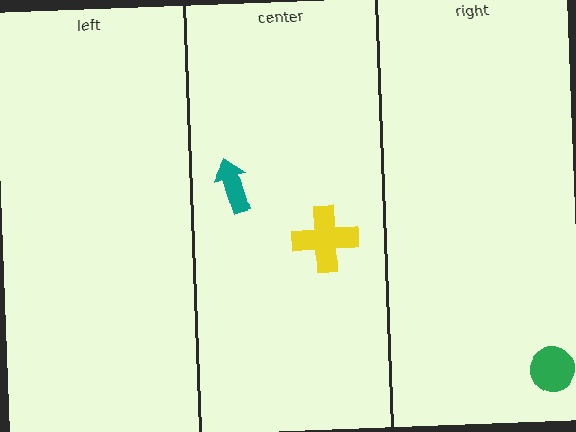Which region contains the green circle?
The right region.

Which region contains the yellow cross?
The center region.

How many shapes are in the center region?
2.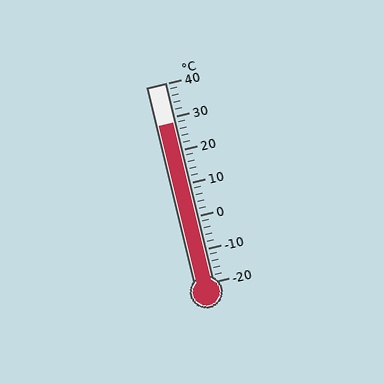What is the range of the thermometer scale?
The thermometer scale ranges from -20°C to 40°C.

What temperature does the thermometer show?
The thermometer shows approximately 28°C.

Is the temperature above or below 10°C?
The temperature is above 10°C.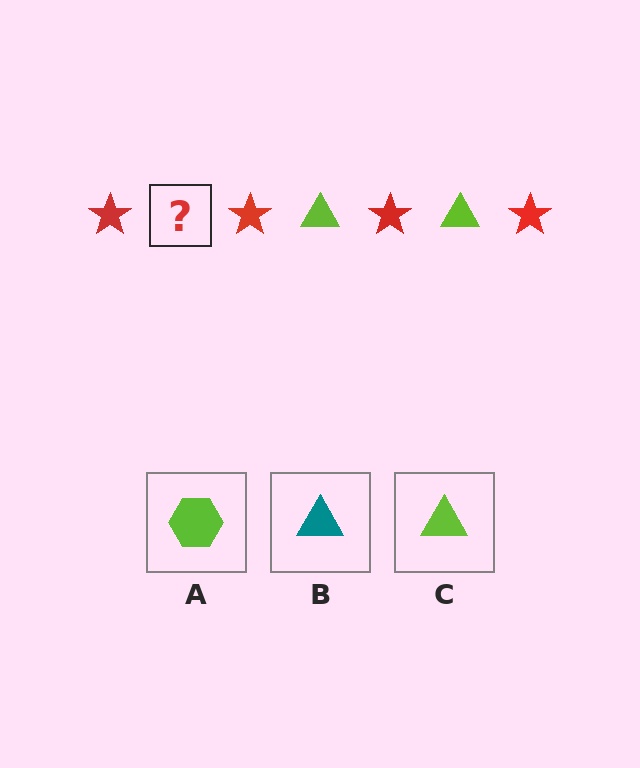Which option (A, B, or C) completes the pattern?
C.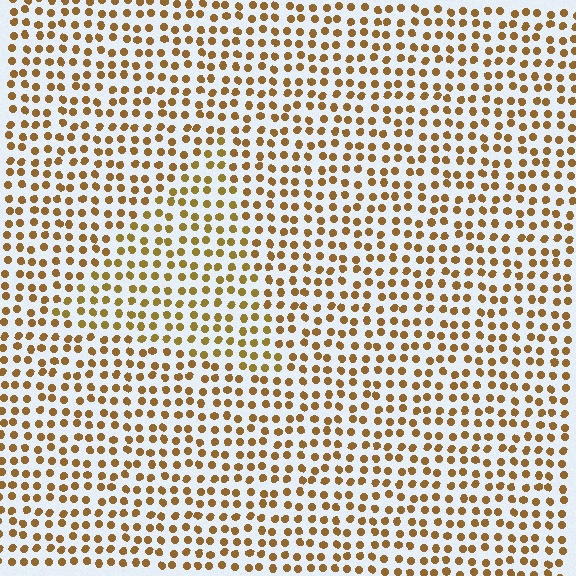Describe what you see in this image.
The image is filled with small brown elements in a uniform arrangement. A triangle-shaped region is visible where the elements are tinted to a slightly different hue, forming a subtle color boundary.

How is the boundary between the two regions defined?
The boundary is defined purely by a slight shift in hue (about 14 degrees). Spacing, size, and orientation are identical on both sides.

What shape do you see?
I see a triangle.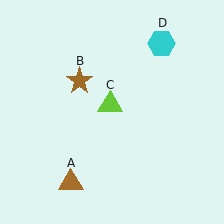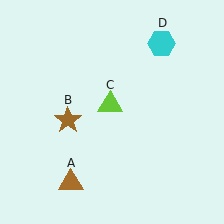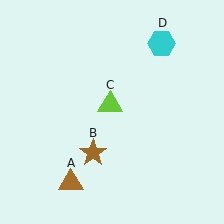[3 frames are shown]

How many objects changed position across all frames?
1 object changed position: brown star (object B).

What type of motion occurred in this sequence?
The brown star (object B) rotated counterclockwise around the center of the scene.